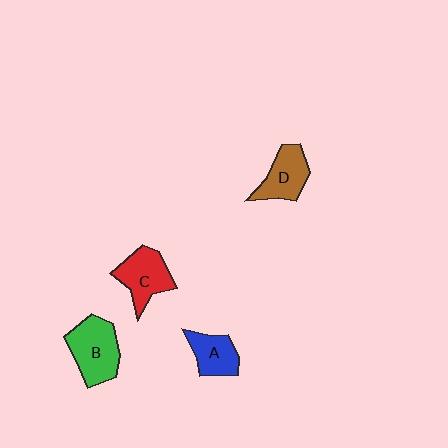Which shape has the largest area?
Shape B (green).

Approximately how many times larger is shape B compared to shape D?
Approximately 1.3 times.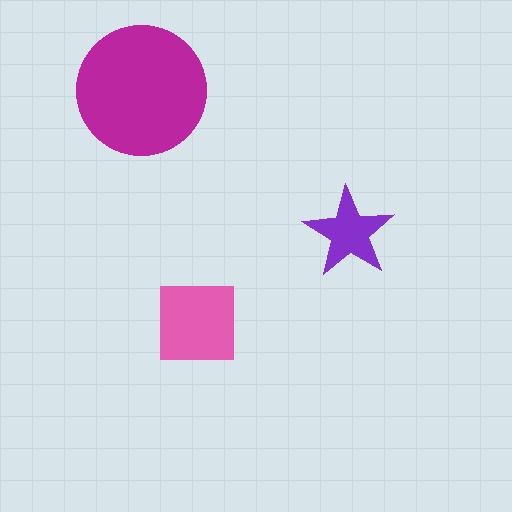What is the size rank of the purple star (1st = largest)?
3rd.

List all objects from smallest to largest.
The purple star, the pink square, the magenta circle.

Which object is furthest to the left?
The magenta circle is leftmost.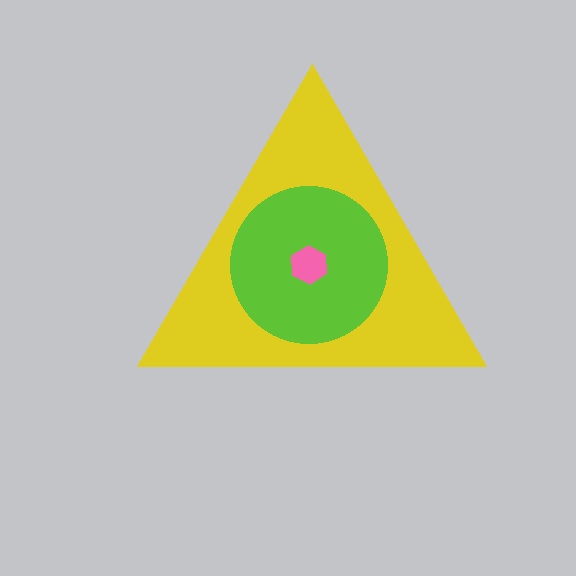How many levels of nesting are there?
3.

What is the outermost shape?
The yellow triangle.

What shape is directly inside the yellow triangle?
The lime circle.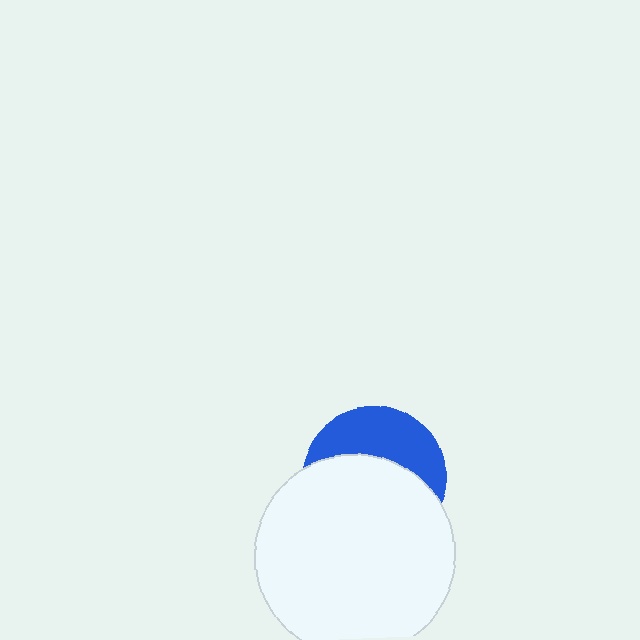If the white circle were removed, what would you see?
You would see the complete blue circle.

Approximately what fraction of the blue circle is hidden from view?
Roughly 61% of the blue circle is hidden behind the white circle.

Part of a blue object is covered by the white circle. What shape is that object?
It is a circle.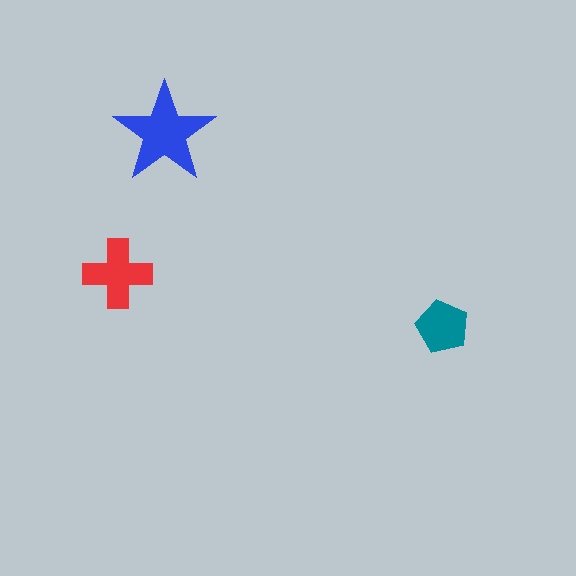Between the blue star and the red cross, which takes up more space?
The blue star.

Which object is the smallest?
The teal pentagon.